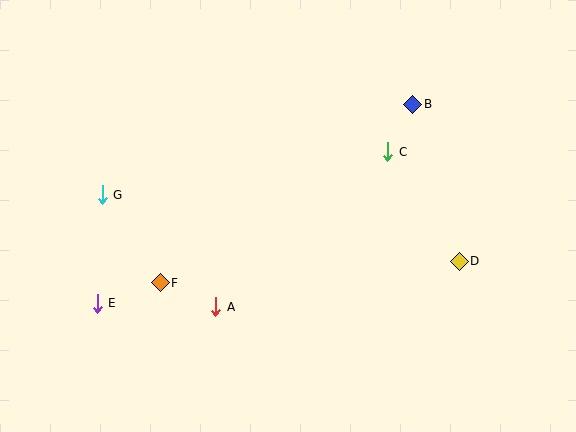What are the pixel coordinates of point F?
Point F is at (160, 283).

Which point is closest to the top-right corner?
Point B is closest to the top-right corner.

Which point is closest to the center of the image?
Point A at (216, 307) is closest to the center.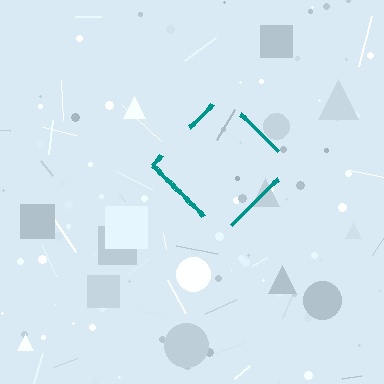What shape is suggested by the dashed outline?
The dashed outline suggests a diamond.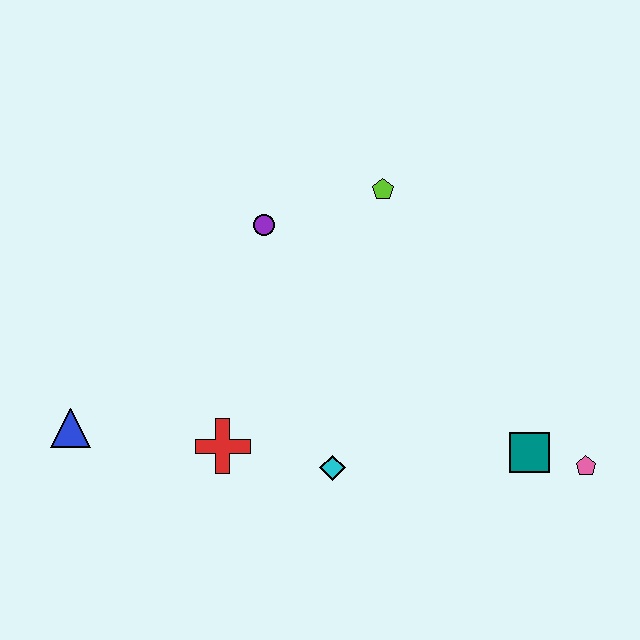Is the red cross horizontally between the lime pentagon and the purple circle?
No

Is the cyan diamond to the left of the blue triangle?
No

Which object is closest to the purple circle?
The lime pentagon is closest to the purple circle.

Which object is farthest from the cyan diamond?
The lime pentagon is farthest from the cyan diamond.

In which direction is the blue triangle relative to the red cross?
The blue triangle is to the left of the red cross.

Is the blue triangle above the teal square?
Yes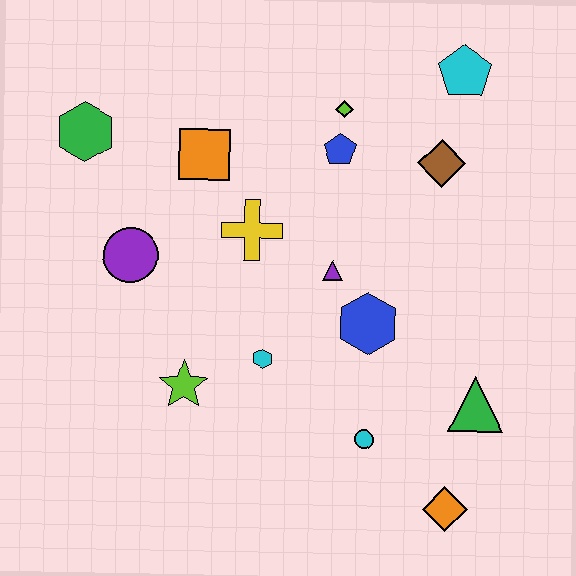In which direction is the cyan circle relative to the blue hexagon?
The cyan circle is below the blue hexagon.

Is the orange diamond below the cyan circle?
Yes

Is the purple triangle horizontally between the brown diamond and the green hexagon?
Yes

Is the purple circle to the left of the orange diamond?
Yes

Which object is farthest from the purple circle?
The orange diamond is farthest from the purple circle.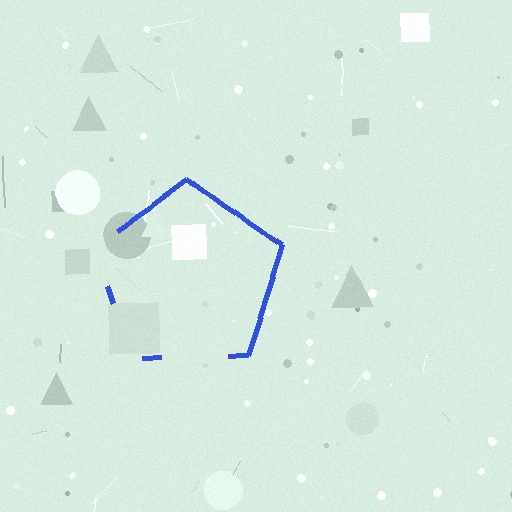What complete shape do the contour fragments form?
The contour fragments form a pentagon.